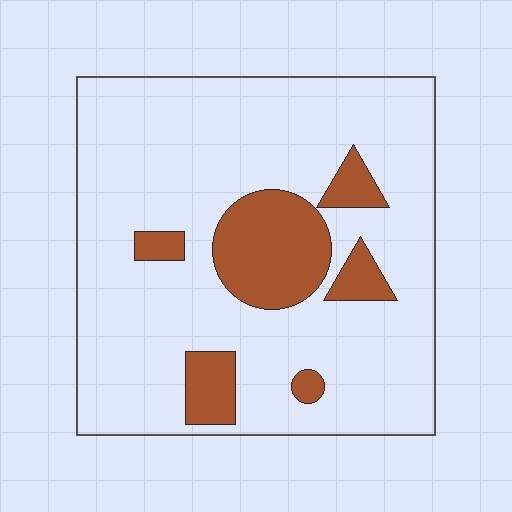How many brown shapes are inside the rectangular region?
6.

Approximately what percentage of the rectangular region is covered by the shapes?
Approximately 15%.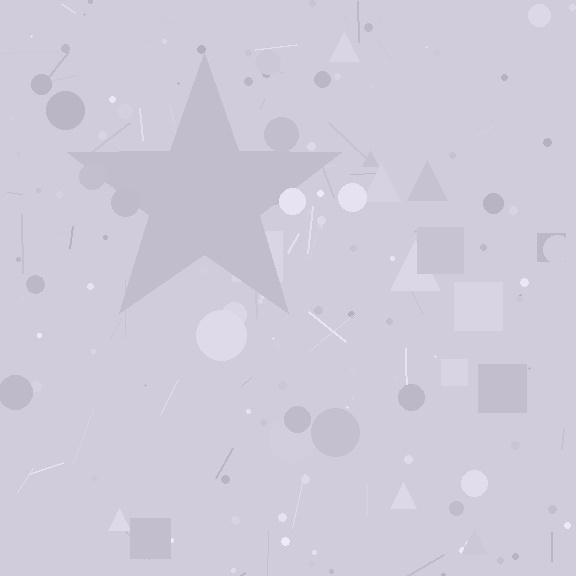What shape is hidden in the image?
A star is hidden in the image.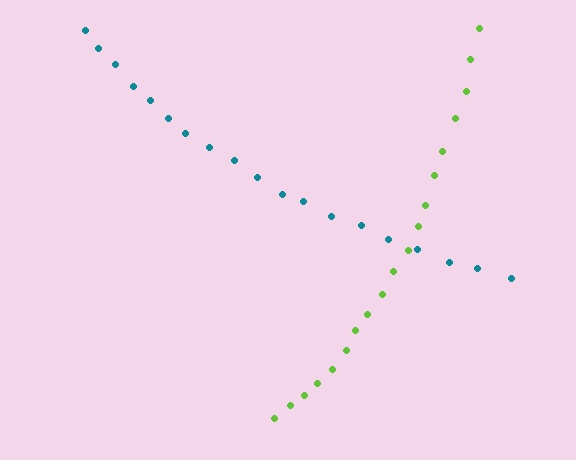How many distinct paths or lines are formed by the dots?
There are 2 distinct paths.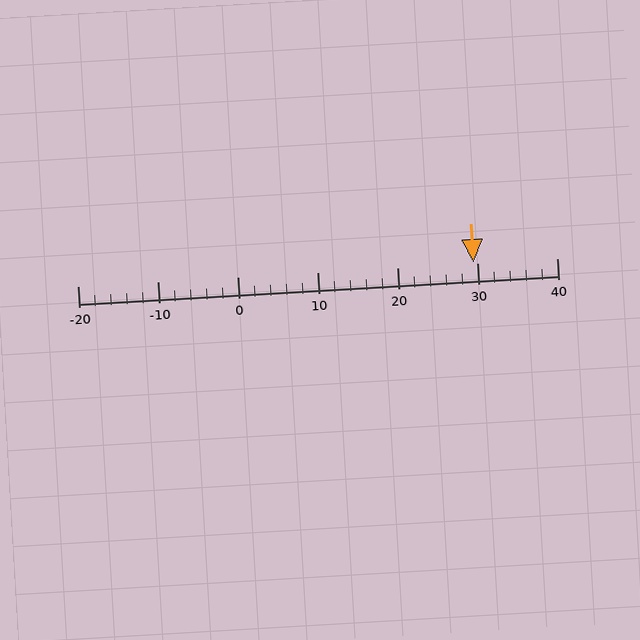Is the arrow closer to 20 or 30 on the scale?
The arrow is closer to 30.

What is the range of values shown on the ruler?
The ruler shows values from -20 to 40.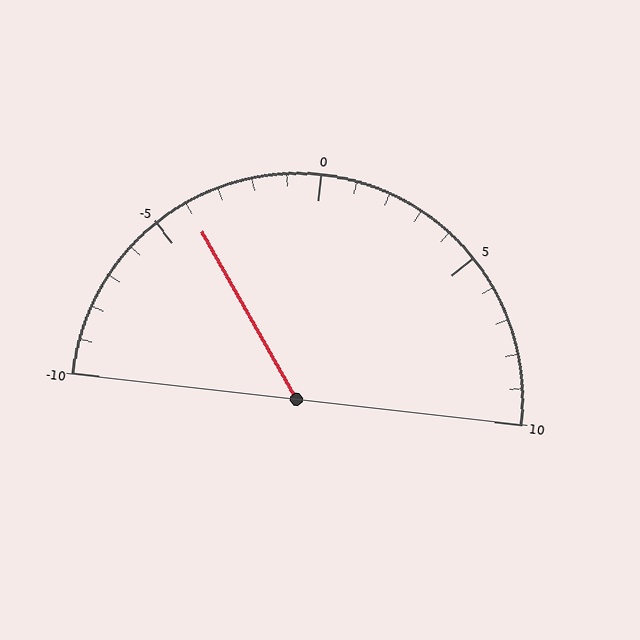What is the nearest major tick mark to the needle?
The nearest major tick mark is -5.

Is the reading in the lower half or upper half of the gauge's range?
The reading is in the lower half of the range (-10 to 10).